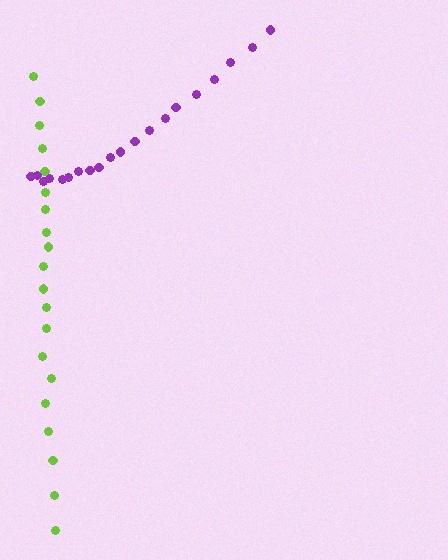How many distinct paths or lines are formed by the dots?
There are 2 distinct paths.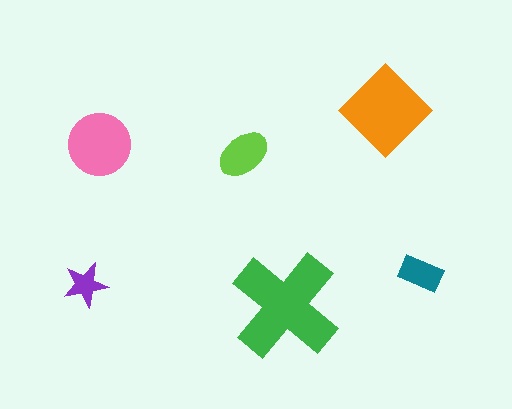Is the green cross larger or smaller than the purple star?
Larger.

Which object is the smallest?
The purple star.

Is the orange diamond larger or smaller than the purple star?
Larger.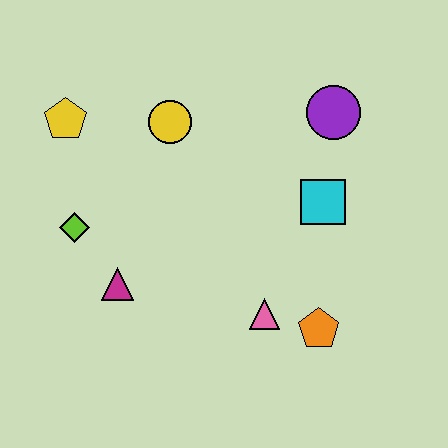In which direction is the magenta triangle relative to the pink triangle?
The magenta triangle is to the left of the pink triangle.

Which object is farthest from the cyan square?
The yellow pentagon is farthest from the cyan square.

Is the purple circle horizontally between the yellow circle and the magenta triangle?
No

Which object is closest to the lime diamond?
The magenta triangle is closest to the lime diamond.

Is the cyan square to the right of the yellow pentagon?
Yes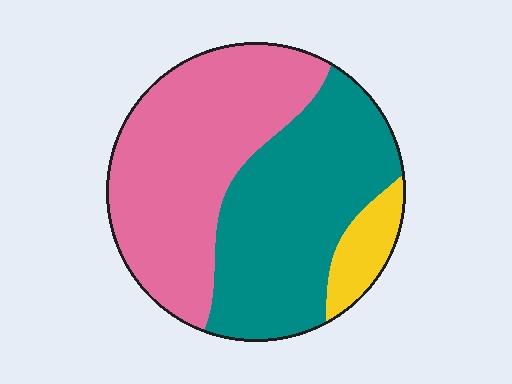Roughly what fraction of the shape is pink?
Pink covers 48% of the shape.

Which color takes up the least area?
Yellow, at roughly 10%.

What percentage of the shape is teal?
Teal covers 44% of the shape.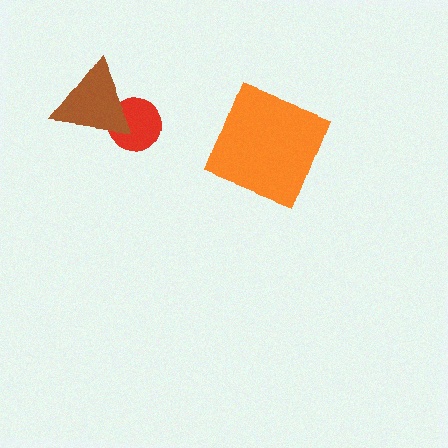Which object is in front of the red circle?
The brown triangle is in front of the red circle.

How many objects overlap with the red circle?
1 object overlaps with the red circle.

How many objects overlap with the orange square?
0 objects overlap with the orange square.